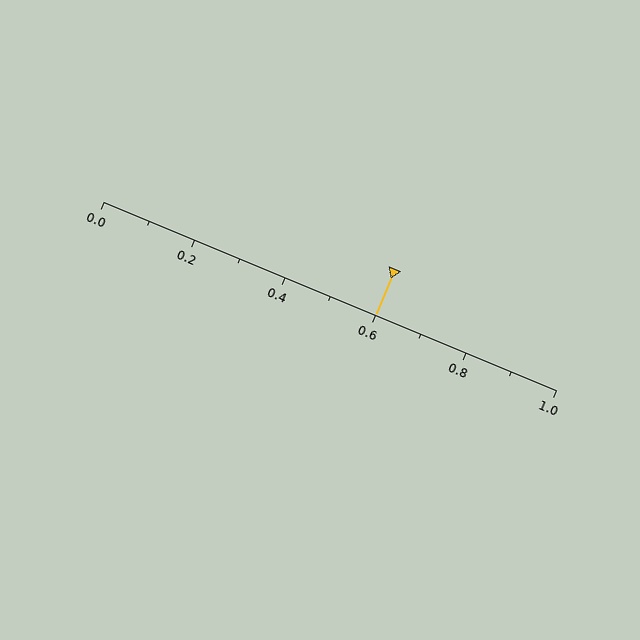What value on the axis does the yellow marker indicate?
The marker indicates approximately 0.6.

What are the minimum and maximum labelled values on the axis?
The axis runs from 0.0 to 1.0.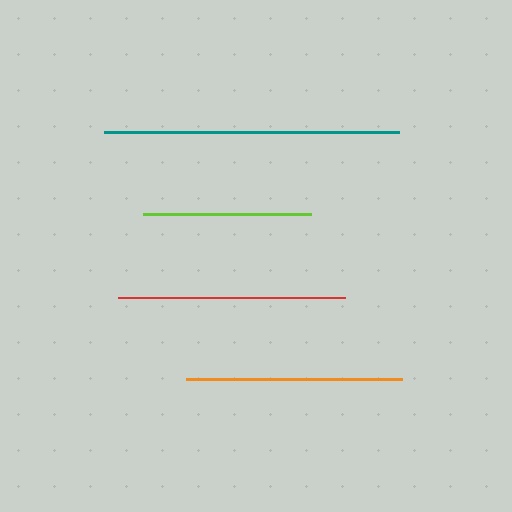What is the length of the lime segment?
The lime segment is approximately 168 pixels long.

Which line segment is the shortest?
The lime line is the shortest at approximately 168 pixels.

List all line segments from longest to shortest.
From longest to shortest: teal, red, orange, lime.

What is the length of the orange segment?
The orange segment is approximately 216 pixels long.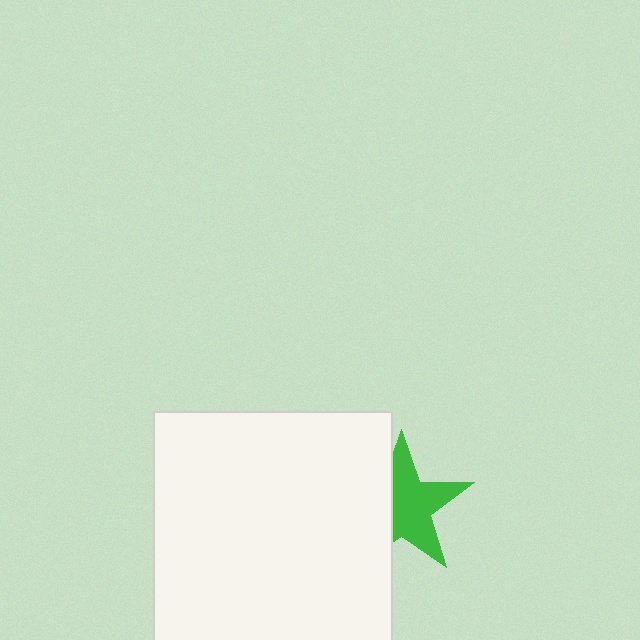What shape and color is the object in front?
The object in front is a white square.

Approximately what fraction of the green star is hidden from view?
Roughly 39% of the green star is hidden behind the white square.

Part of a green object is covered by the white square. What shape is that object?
It is a star.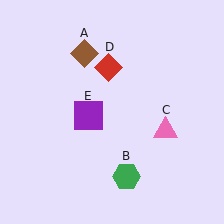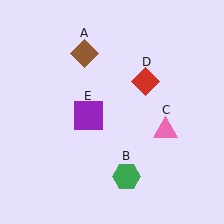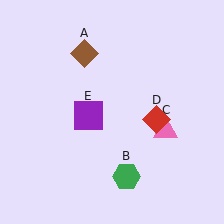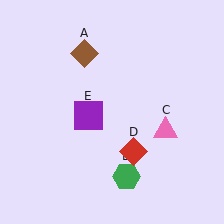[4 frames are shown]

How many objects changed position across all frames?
1 object changed position: red diamond (object D).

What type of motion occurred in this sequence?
The red diamond (object D) rotated clockwise around the center of the scene.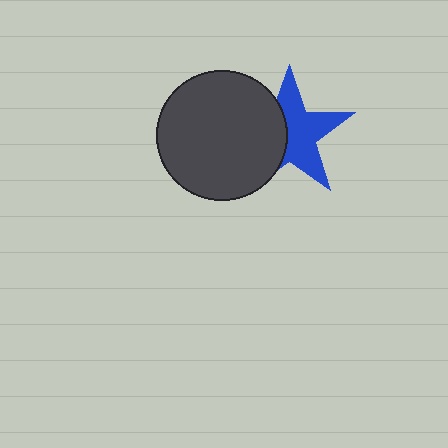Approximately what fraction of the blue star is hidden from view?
Roughly 41% of the blue star is hidden behind the dark gray circle.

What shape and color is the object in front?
The object in front is a dark gray circle.